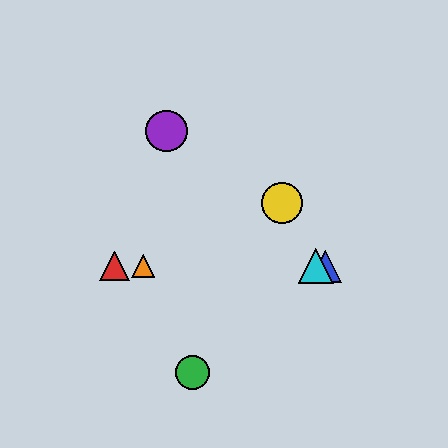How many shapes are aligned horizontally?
4 shapes (the red triangle, the blue triangle, the orange triangle, the cyan triangle) are aligned horizontally.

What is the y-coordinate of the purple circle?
The purple circle is at y≈131.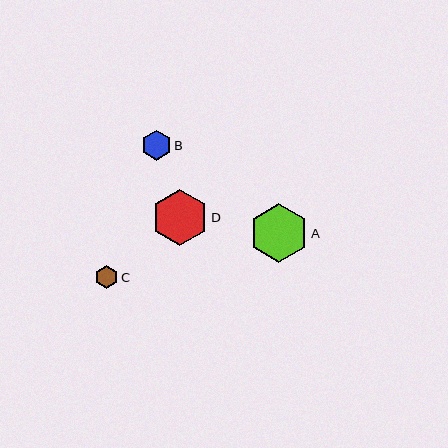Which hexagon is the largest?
Hexagon A is the largest with a size of approximately 58 pixels.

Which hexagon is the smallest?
Hexagon C is the smallest with a size of approximately 23 pixels.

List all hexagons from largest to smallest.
From largest to smallest: A, D, B, C.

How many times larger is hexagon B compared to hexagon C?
Hexagon B is approximately 1.3 times the size of hexagon C.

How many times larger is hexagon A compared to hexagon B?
Hexagon A is approximately 1.9 times the size of hexagon B.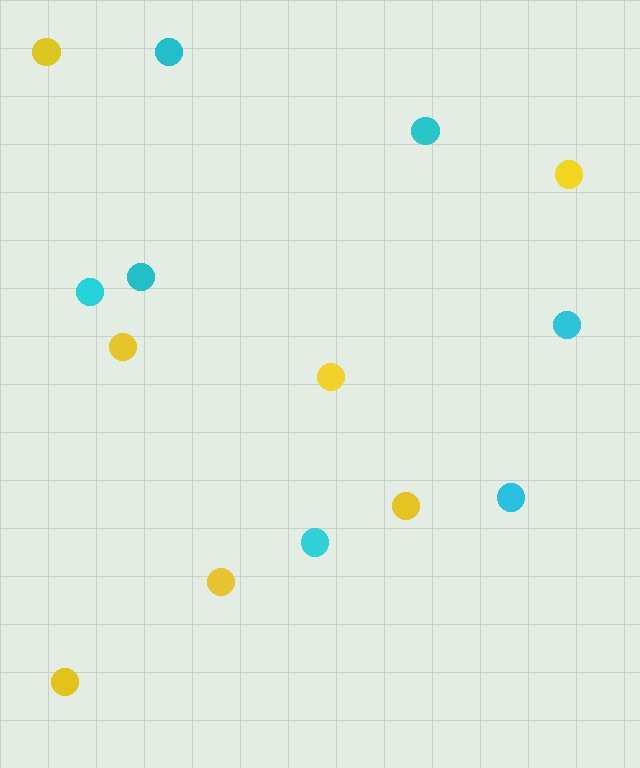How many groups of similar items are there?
There are 2 groups: one group of yellow circles (7) and one group of cyan circles (7).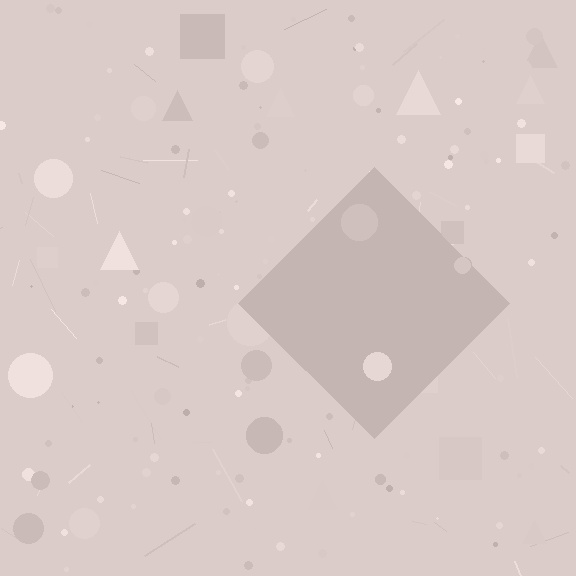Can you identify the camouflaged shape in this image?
The camouflaged shape is a diamond.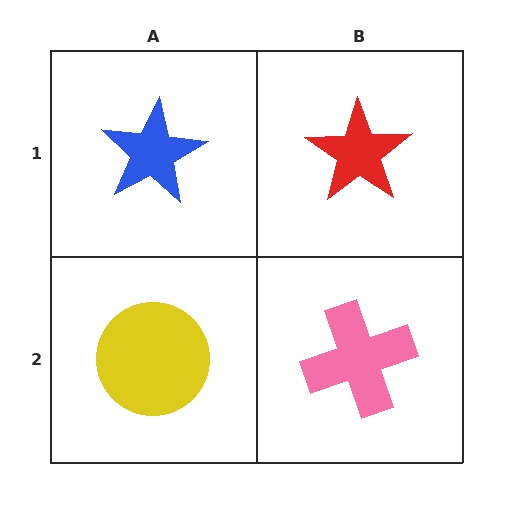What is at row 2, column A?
A yellow circle.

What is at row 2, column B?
A pink cross.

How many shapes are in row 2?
2 shapes.